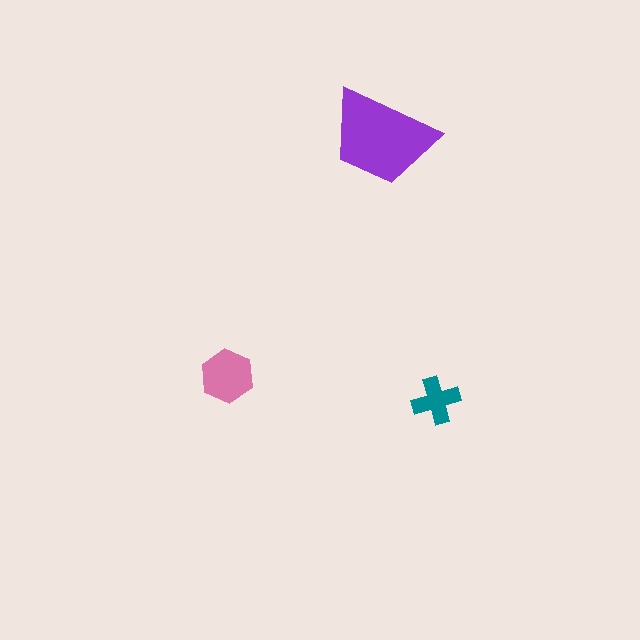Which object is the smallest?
The teal cross.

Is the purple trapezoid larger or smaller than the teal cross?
Larger.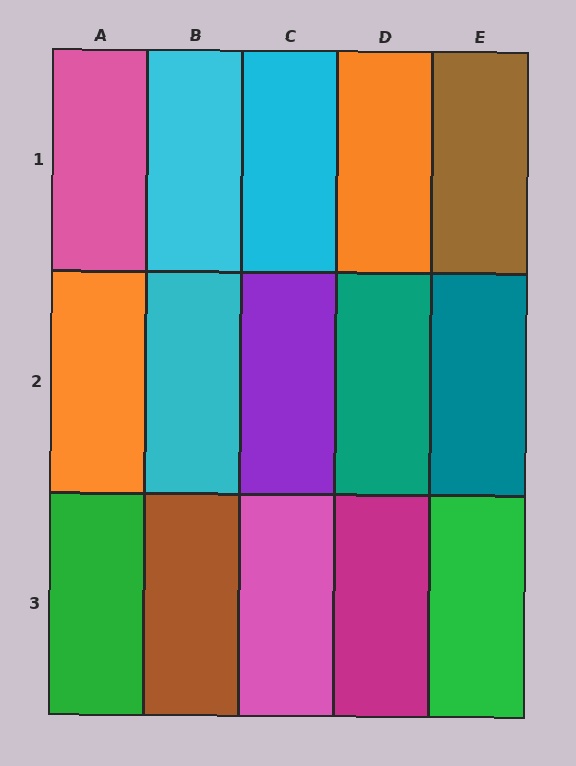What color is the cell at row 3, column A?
Green.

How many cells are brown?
2 cells are brown.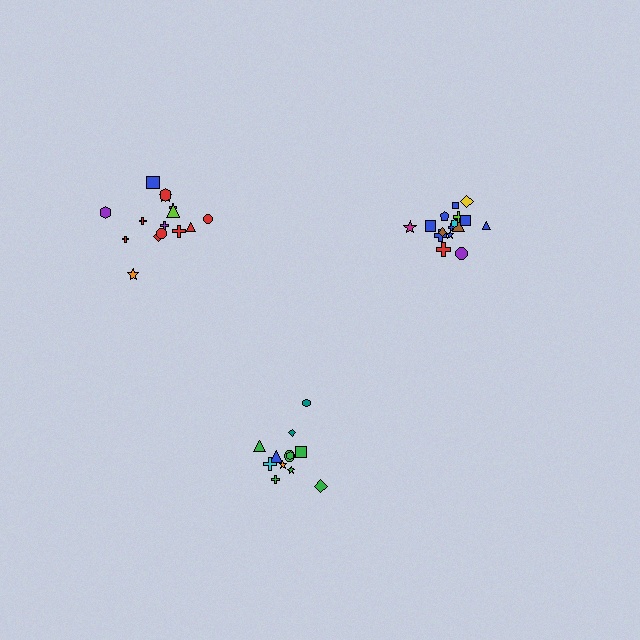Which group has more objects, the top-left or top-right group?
The top-right group.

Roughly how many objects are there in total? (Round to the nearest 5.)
Roughly 45 objects in total.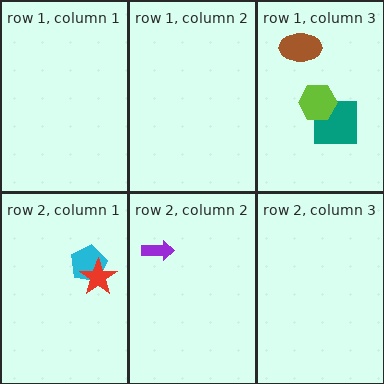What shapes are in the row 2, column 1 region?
The cyan pentagon, the red star.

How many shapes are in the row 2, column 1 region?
2.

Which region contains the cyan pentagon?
The row 2, column 1 region.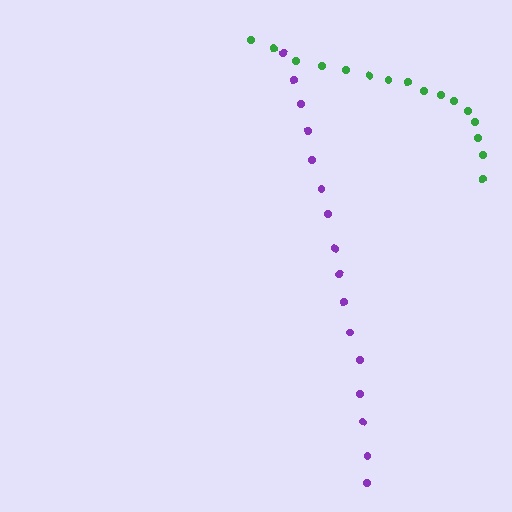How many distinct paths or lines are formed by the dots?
There are 2 distinct paths.